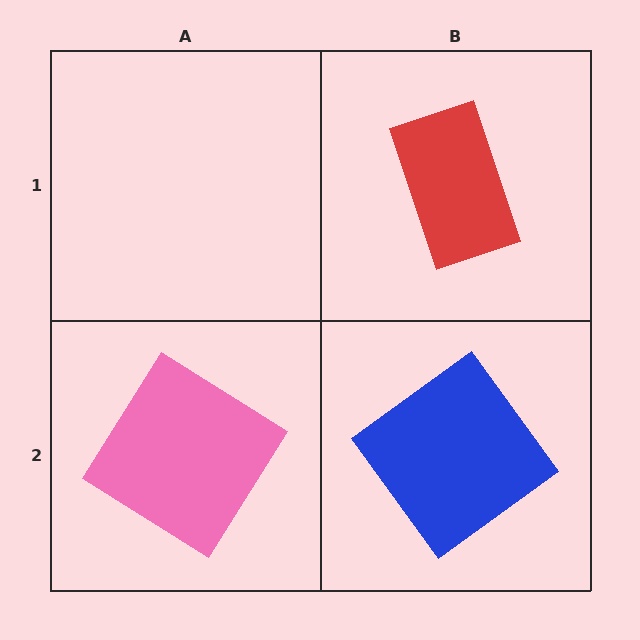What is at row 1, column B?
A red rectangle.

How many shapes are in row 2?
2 shapes.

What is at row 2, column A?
A pink diamond.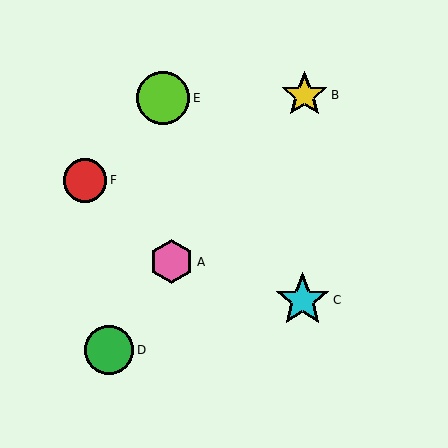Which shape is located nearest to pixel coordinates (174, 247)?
The pink hexagon (labeled A) at (172, 262) is nearest to that location.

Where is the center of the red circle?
The center of the red circle is at (85, 180).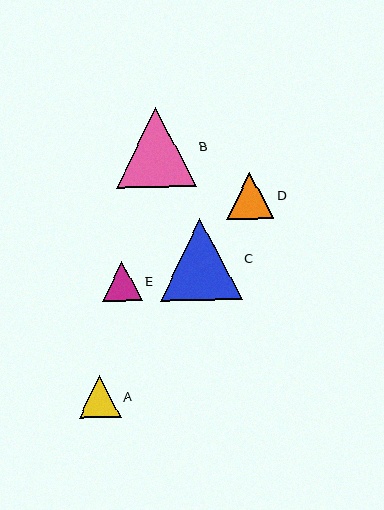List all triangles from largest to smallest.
From largest to smallest: C, B, D, A, E.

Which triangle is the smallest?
Triangle E is the smallest with a size of approximately 40 pixels.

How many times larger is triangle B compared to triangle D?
Triangle B is approximately 1.7 times the size of triangle D.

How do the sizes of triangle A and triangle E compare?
Triangle A and triangle E are approximately the same size.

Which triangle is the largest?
Triangle C is the largest with a size of approximately 82 pixels.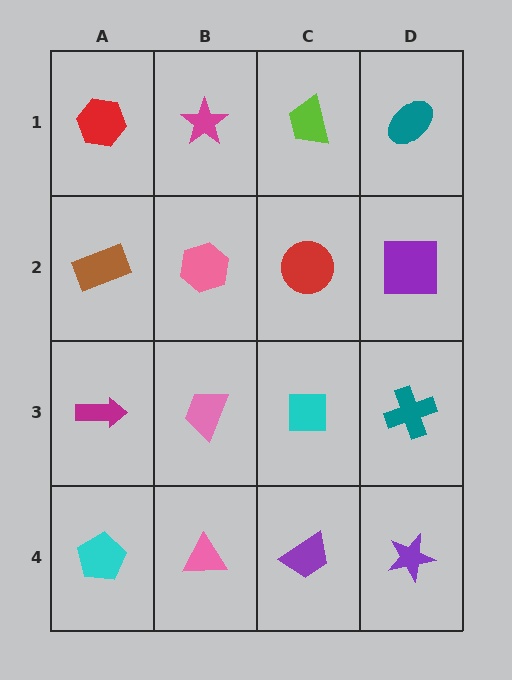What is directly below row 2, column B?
A pink trapezoid.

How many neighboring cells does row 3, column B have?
4.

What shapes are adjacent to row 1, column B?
A pink hexagon (row 2, column B), a red hexagon (row 1, column A), a lime trapezoid (row 1, column C).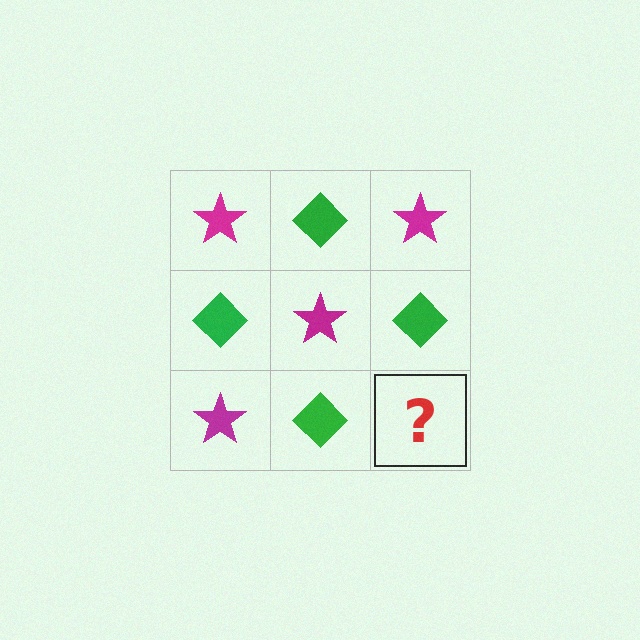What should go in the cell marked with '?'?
The missing cell should contain a magenta star.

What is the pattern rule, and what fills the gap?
The rule is that it alternates magenta star and green diamond in a checkerboard pattern. The gap should be filled with a magenta star.